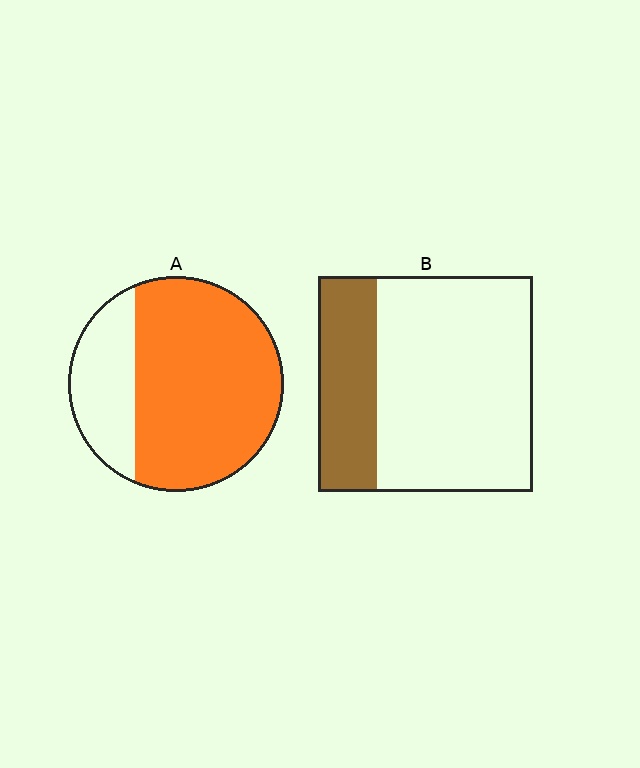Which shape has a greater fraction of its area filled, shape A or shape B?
Shape A.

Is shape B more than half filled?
No.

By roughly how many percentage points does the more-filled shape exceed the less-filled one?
By roughly 45 percentage points (A over B).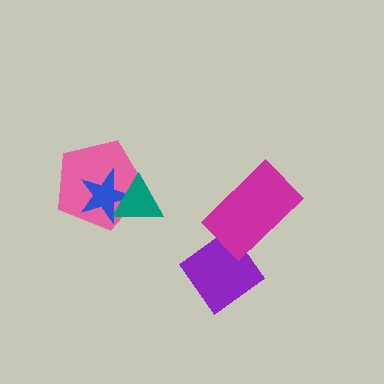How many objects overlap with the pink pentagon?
2 objects overlap with the pink pentagon.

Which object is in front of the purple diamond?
The magenta rectangle is in front of the purple diamond.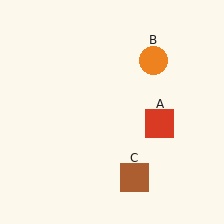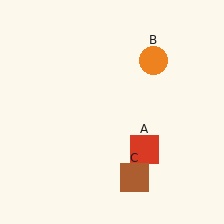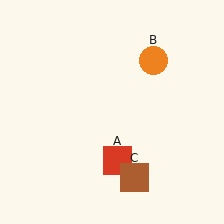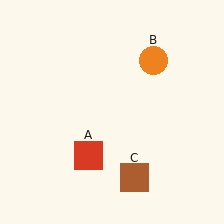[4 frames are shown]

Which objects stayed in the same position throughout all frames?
Orange circle (object B) and brown square (object C) remained stationary.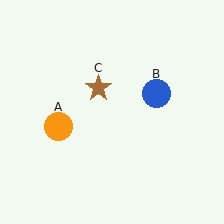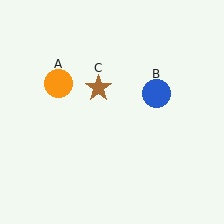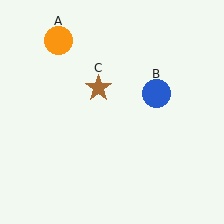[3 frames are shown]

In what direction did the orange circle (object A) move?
The orange circle (object A) moved up.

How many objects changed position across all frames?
1 object changed position: orange circle (object A).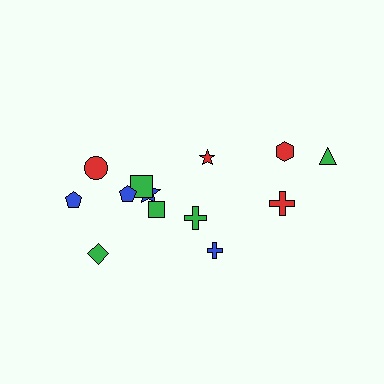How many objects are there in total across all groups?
There are 13 objects.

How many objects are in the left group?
There are 8 objects.